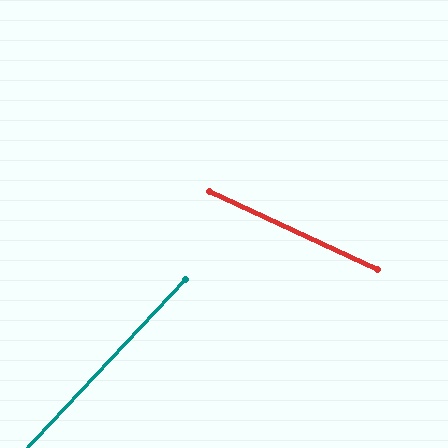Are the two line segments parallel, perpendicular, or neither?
Neither parallel nor perpendicular — they differ by about 72°.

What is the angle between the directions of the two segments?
Approximately 72 degrees.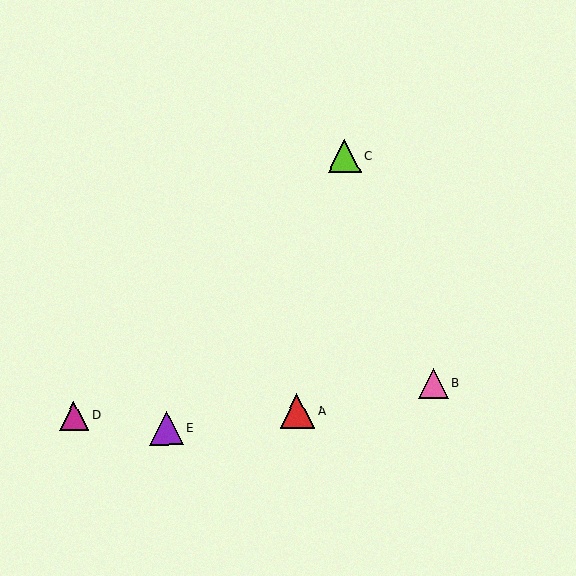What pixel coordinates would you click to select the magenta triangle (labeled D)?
Click at (74, 416) to select the magenta triangle D.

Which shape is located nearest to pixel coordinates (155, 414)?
The purple triangle (labeled E) at (166, 428) is nearest to that location.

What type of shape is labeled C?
Shape C is a lime triangle.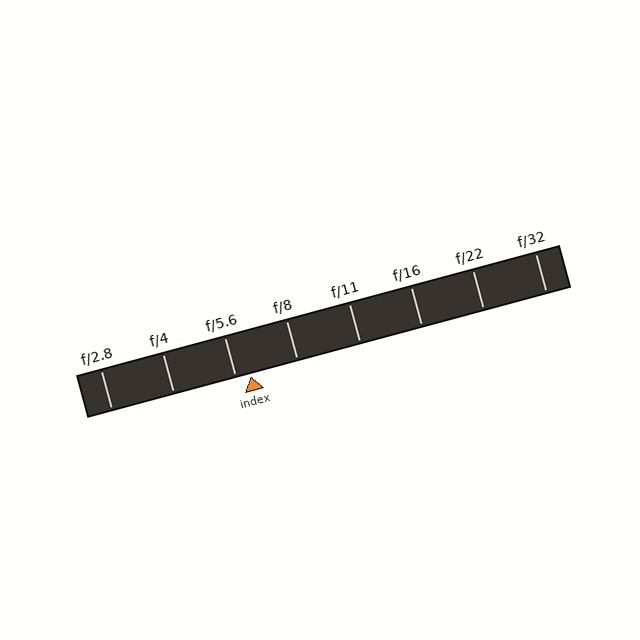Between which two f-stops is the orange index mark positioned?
The index mark is between f/5.6 and f/8.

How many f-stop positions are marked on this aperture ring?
There are 8 f-stop positions marked.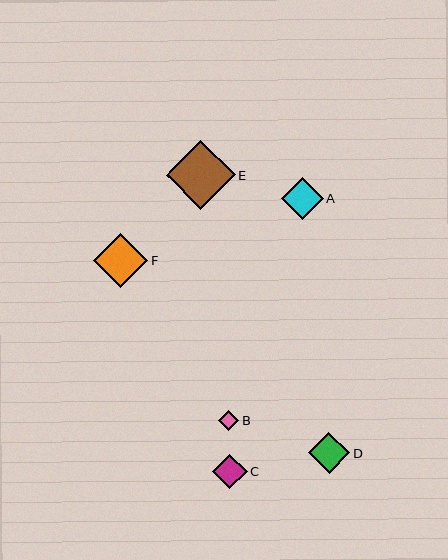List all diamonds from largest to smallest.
From largest to smallest: E, F, A, D, C, B.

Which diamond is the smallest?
Diamond B is the smallest with a size of approximately 20 pixels.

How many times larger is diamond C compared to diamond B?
Diamond C is approximately 1.7 times the size of diamond B.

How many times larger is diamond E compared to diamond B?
Diamond E is approximately 3.4 times the size of diamond B.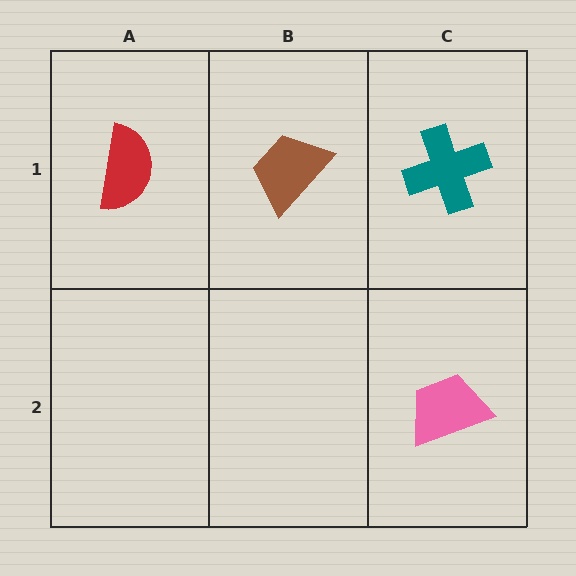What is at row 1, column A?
A red semicircle.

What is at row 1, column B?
A brown trapezoid.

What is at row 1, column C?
A teal cross.